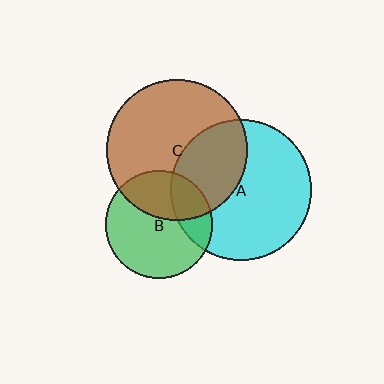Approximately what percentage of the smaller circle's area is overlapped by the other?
Approximately 35%.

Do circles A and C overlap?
Yes.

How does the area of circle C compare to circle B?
Approximately 1.7 times.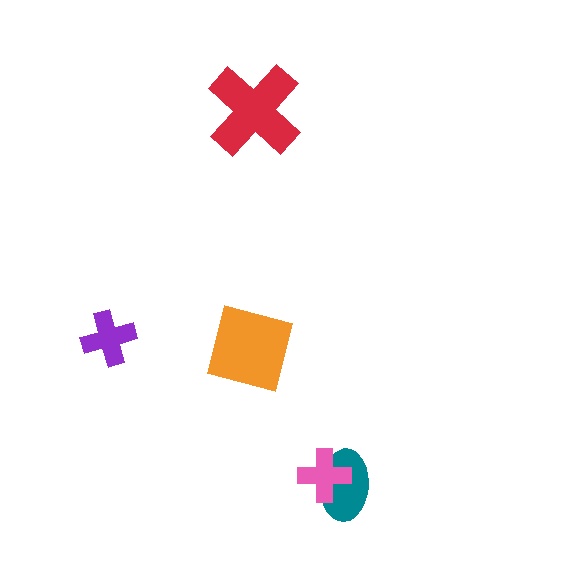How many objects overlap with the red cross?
0 objects overlap with the red cross.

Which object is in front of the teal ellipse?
The pink cross is in front of the teal ellipse.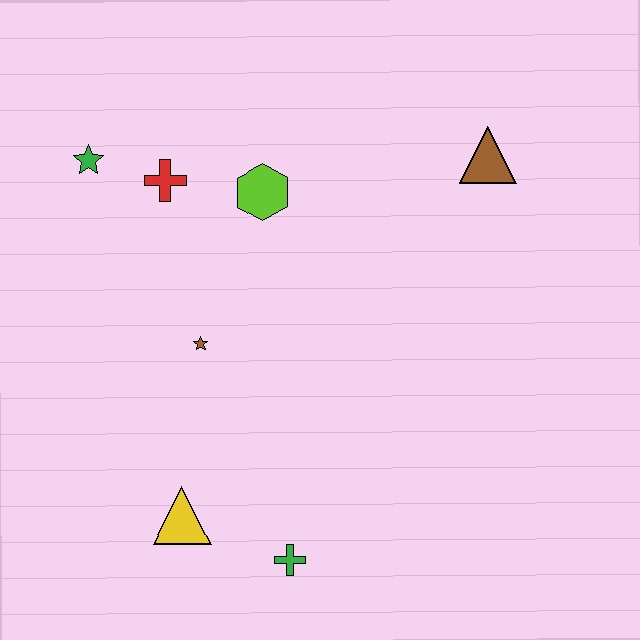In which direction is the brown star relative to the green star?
The brown star is below the green star.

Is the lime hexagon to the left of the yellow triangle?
No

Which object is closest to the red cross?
The green star is closest to the red cross.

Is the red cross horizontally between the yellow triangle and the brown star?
No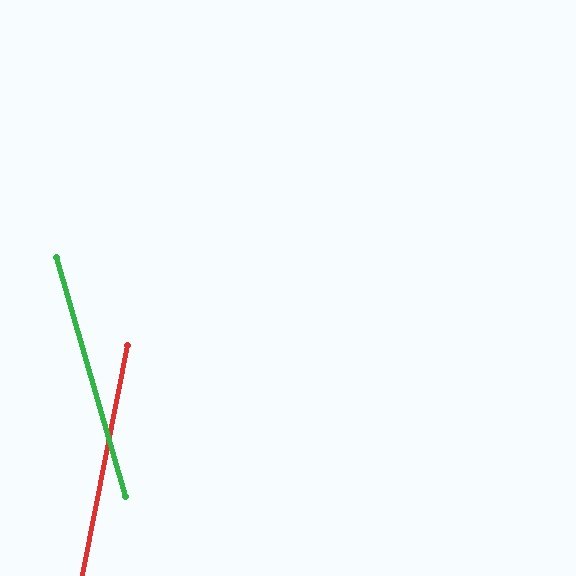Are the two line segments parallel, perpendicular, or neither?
Neither parallel nor perpendicular — they differ by about 27°.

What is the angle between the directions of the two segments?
Approximately 27 degrees.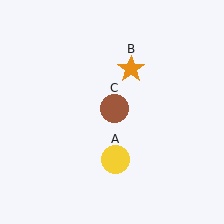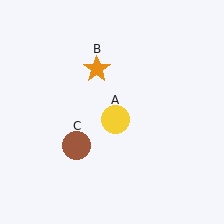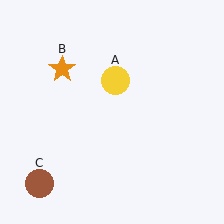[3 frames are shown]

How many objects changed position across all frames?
3 objects changed position: yellow circle (object A), orange star (object B), brown circle (object C).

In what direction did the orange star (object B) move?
The orange star (object B) moved left.